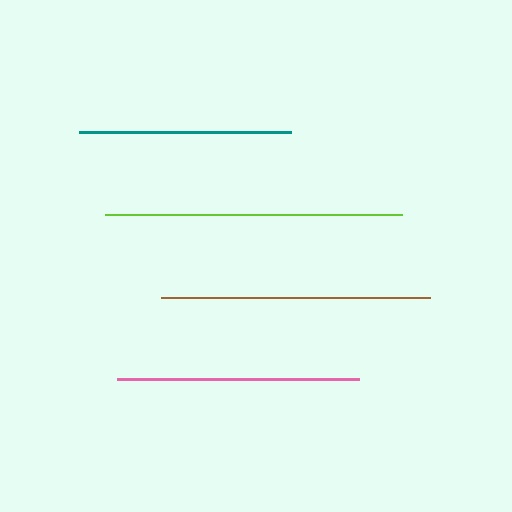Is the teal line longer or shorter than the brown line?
The brown line is longer than the teal line.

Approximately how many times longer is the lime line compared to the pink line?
The lime line is approximately 1.2 times the length of the pink line.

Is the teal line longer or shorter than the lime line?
The lime line is longer than the teal line.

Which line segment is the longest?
The lime line is the longest at approximately 297 pixels.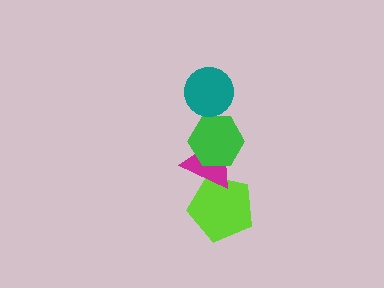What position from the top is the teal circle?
The teal circle is 1st from the top.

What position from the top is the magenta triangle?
The magenta triangle is 3rd from the top.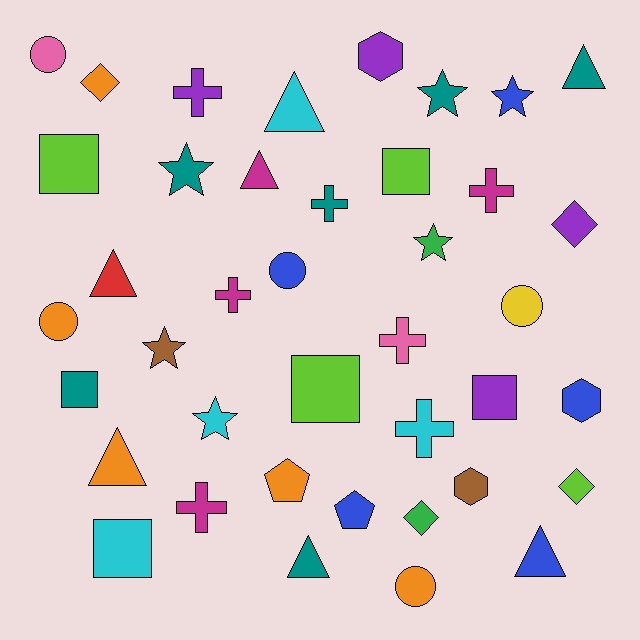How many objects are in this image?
There are 40 objects.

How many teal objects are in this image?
There are 6 teal objects.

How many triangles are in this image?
There are 7 triangles.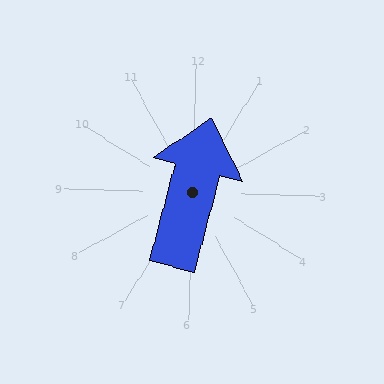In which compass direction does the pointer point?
North.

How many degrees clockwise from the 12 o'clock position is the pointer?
Approximately 13 degrees.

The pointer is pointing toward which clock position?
Roughly 12 o'clock.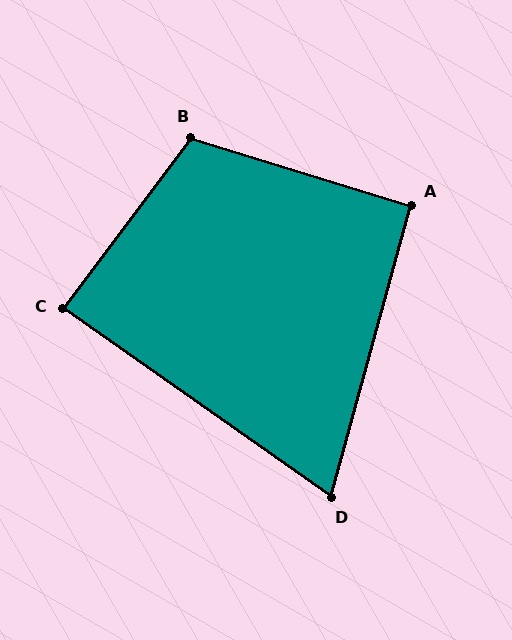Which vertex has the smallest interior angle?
D, at approximately 70 degrees.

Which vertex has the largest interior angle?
B, at approximately 110 degrees.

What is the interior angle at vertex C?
Approximately 88 degrees (approximately right).